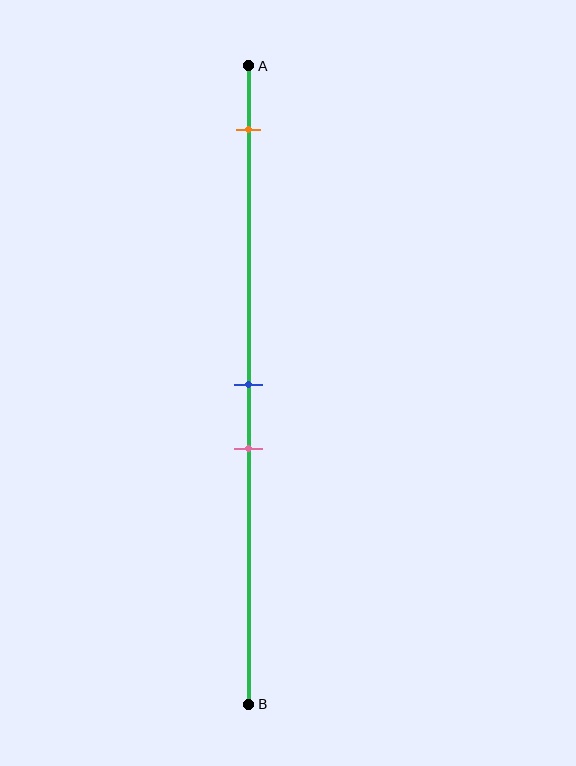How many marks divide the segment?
There are 3 marks dividing the segment.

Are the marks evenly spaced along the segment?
No, the marks are not evenly spaced.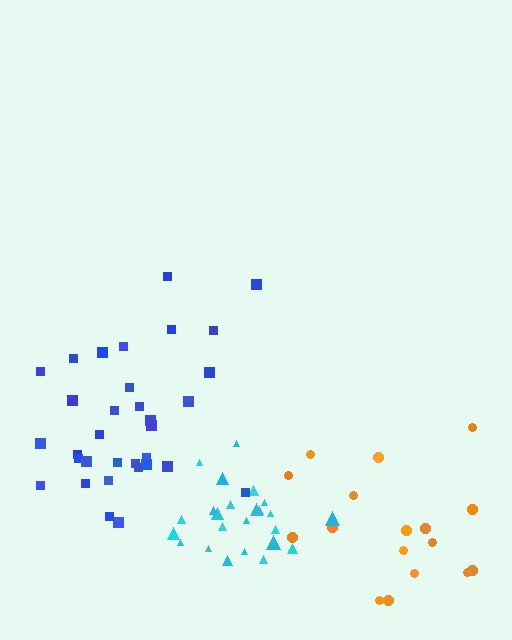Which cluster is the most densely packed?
Cyan.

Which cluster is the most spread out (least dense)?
Orange.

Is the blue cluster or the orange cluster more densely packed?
Blue.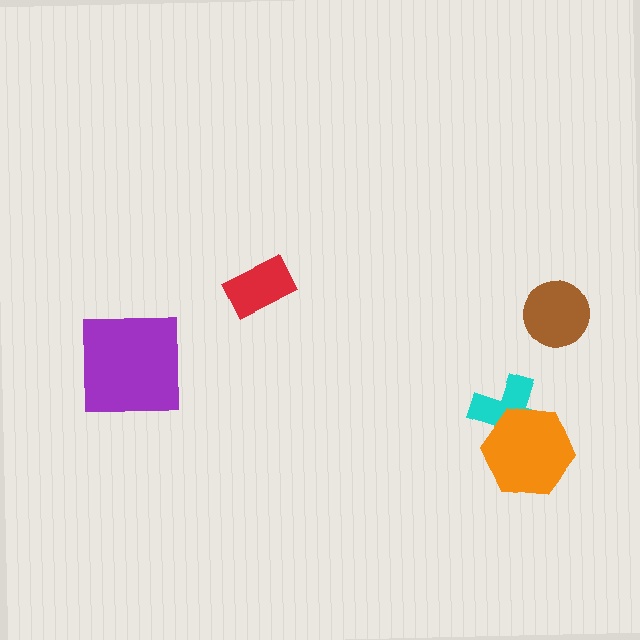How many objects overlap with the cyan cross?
1 object overlaps with the cyan cross.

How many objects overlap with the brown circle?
0 objects overlap with the brown circle.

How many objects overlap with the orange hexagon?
1 object overlaps with the orange hexagon.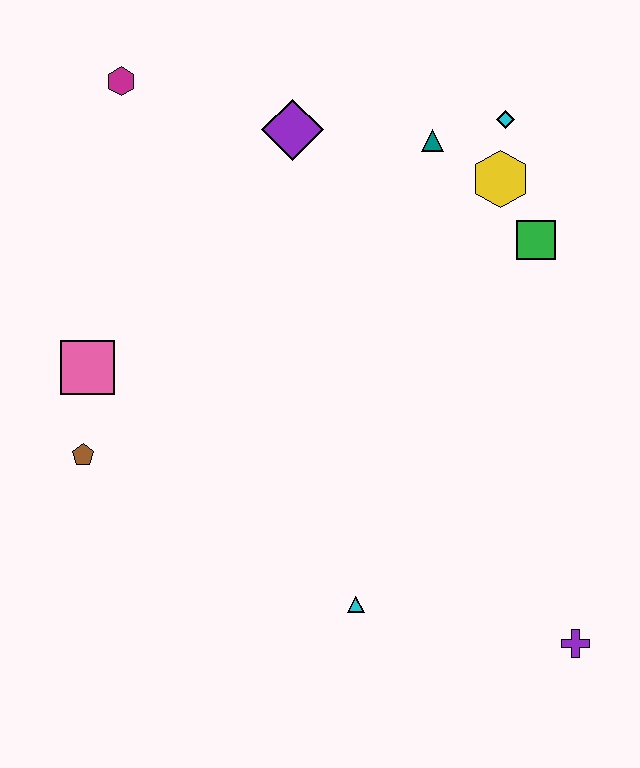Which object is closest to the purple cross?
The cyan triangle is closest to the purple cross.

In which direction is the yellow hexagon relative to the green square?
The yellow hexagon is above the green square.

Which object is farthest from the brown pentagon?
The cyan diamond is farthest from the brown pentagon.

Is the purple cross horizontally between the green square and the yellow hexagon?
No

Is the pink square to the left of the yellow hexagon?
Yes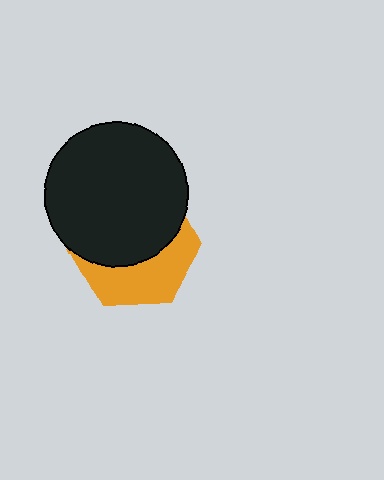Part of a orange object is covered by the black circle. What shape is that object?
It is a hexagon.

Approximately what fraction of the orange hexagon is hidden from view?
Roughly 59% of the orange hexagon is hidden behind the black circle.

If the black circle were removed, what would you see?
You would see the complete orange hexagon.